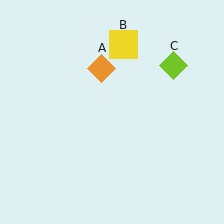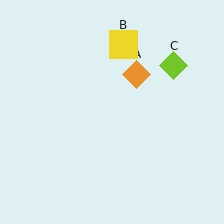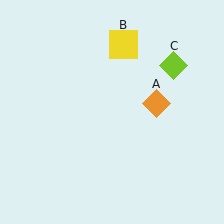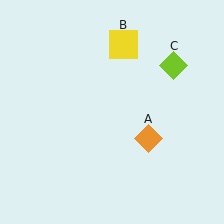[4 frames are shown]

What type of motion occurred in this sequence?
The orange diamond (object A) rotated clockwise around the center of the scene.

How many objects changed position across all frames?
1 object changed position: orange diamond (object A).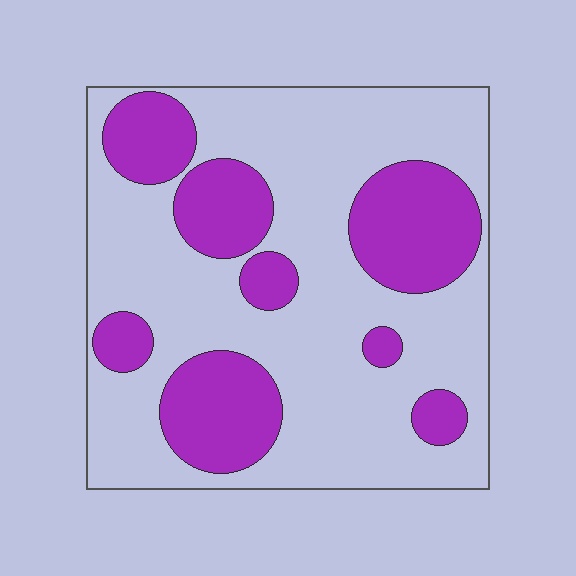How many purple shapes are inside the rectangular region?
8.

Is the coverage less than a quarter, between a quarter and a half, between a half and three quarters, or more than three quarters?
Between a quarter and a half.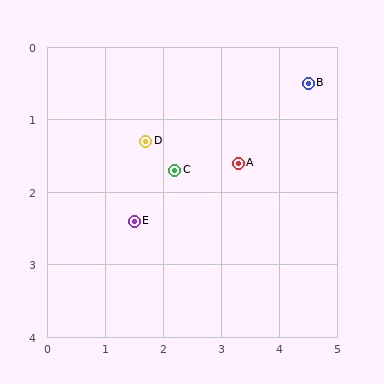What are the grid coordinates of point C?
Point C is at approximately (2.2, 1.7).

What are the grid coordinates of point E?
Point E is at approximately (1.5, 2.4).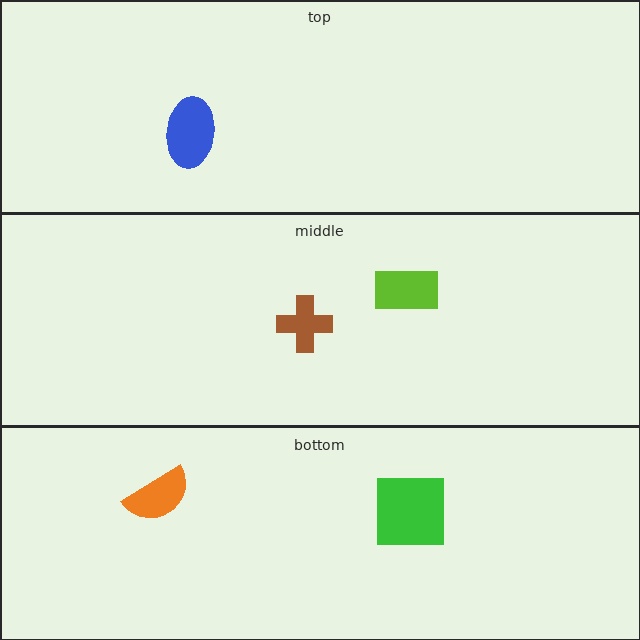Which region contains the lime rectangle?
The middle region.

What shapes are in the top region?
The blue ellipse.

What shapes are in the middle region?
The brown cross, the lime rectangle.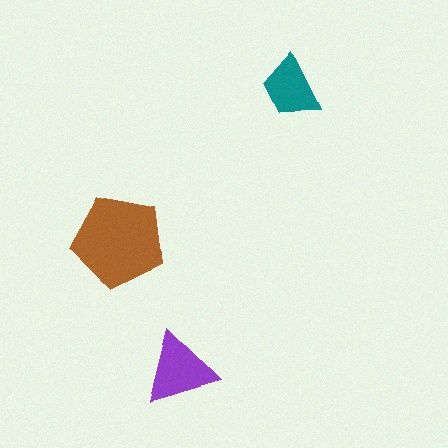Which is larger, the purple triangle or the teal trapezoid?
The purple triangle.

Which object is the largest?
The brown pentagon.